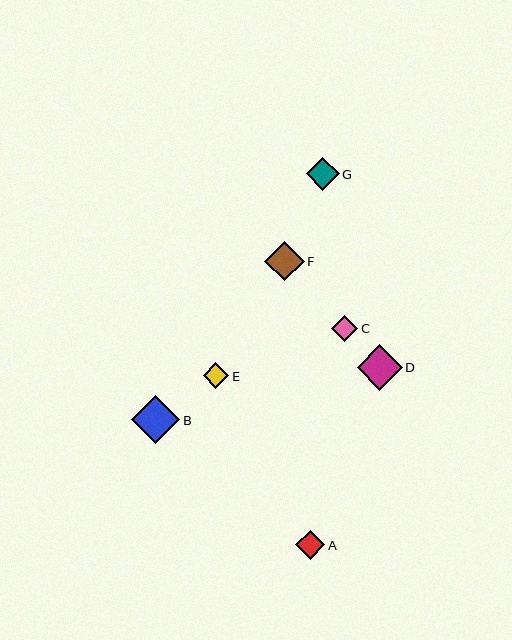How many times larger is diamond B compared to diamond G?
Diamond B is approximately 1.4 times the size of diamond G.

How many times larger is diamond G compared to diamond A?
Diamond G is approximately 1.1 times the size of diamond A.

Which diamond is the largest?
Diamond B is the largest with a size of approximately 48 pixels.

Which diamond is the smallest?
Diamond E is the smallest with a size of approximately 25 pixels.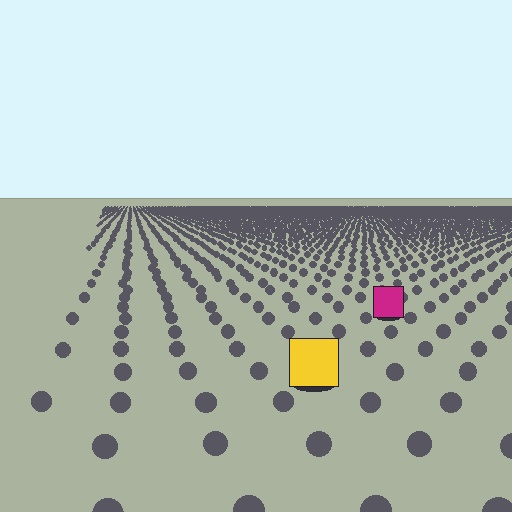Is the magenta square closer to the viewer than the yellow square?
No. The yellow square is closer — you can tell from the texture gradient: the ground texture is coarser near it.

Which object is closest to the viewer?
The yellow square is closest. The texture marks near it are larger and more spread out.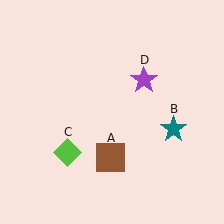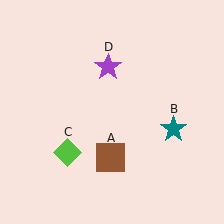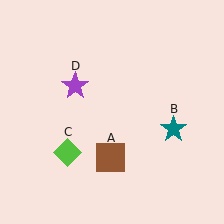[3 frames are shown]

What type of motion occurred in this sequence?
The purple star (object D) rotated counterclockwise around the center of the scene.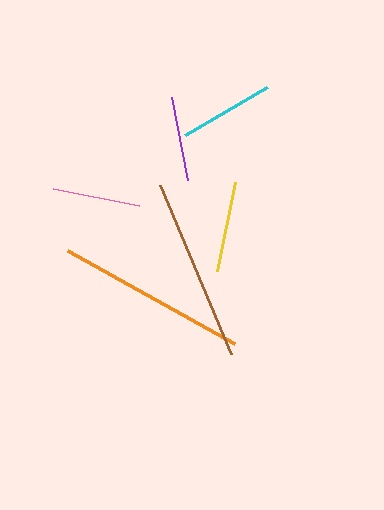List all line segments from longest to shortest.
From longest to shortest: orange, brown, cyan, yellow, pink, purple.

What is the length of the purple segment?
The purple segment is approximately 84 pixels long.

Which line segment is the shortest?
The purple line is the shortest at approximately 84 pixels.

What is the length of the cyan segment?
The cyan segment is approximately 95 pixels long.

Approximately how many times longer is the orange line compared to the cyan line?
The orange line is approximately 2.0 times the length of the cyan line.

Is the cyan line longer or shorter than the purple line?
The cyan line is longer than the purple line.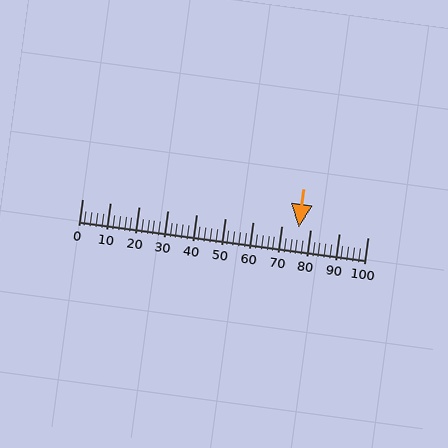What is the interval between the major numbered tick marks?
The major tick marks are spaced 10 units apart.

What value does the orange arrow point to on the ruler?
The orange arrow points to approximately 76.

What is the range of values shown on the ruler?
The ruler shows values from 0 to 100.